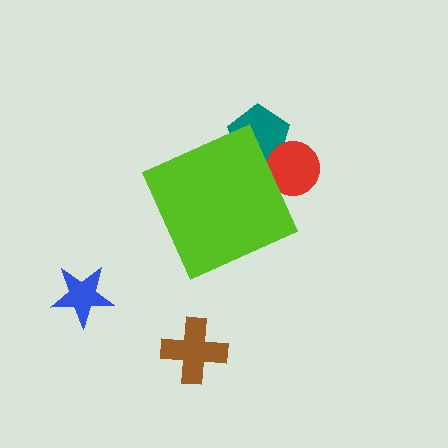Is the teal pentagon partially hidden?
Yes, the teal pentagon is partially hidden behind the lime diamond.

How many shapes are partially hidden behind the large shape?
2 shapes are partially hidden.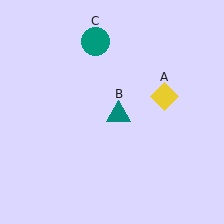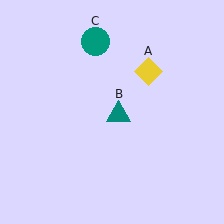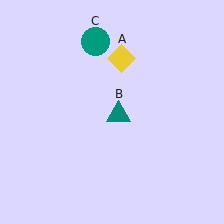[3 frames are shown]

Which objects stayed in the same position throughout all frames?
Teal triangle (object B) and teal circle (object C) remained stationary.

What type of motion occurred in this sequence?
The yellow diamond (object A) rotated counterclockwise around the center of the scene.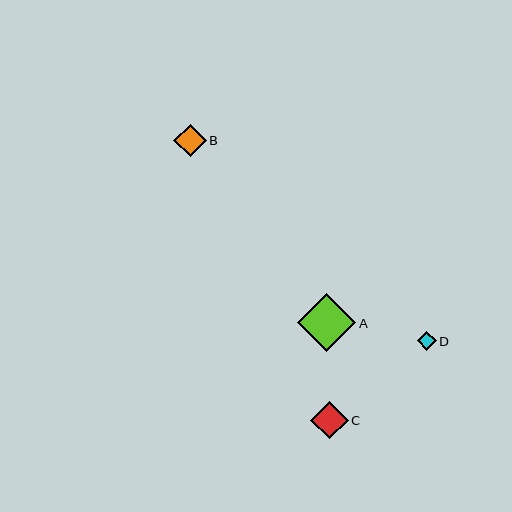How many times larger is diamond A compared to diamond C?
Diamond A is approximately 1.6 times the size of diamond C.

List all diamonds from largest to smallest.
From largest to smallest: A, C, B, D.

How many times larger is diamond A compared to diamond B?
Diamond A is approximately 1.8 times the size of diamond B.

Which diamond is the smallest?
Diamond D is the smallest with a size of approximately 19 pixels.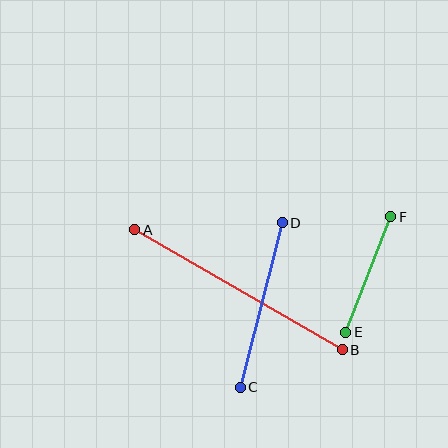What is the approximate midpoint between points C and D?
The midpoint is at approximately (261, 305) pixels.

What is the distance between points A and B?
The distance is approximately 240 pixels.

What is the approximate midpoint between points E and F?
The midpoint is at approximately (368, 274) pixels.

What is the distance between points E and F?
The distance is approximately 124 pixels.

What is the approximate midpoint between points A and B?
The midpoint is at approximately (238, 290) pixels.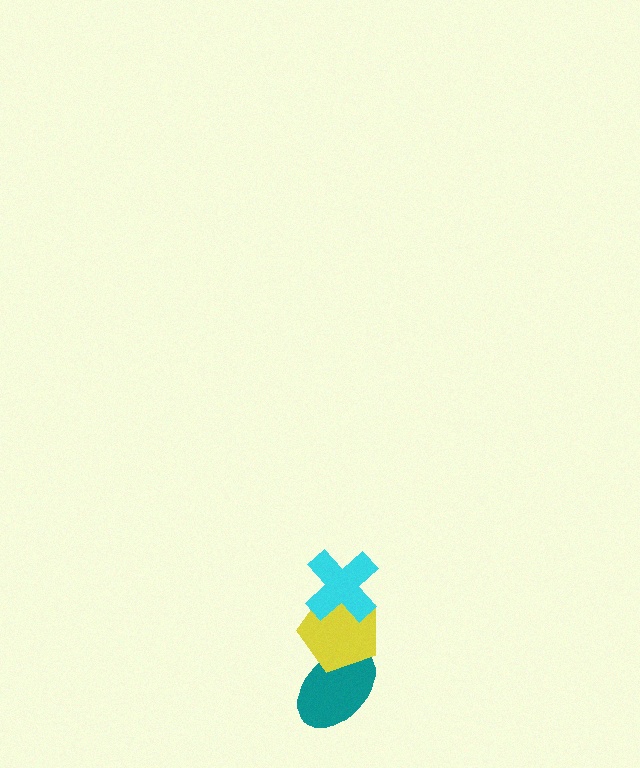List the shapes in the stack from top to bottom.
From top to bottom: the cyan cross, the yellow pentagon, the teal ellipse.